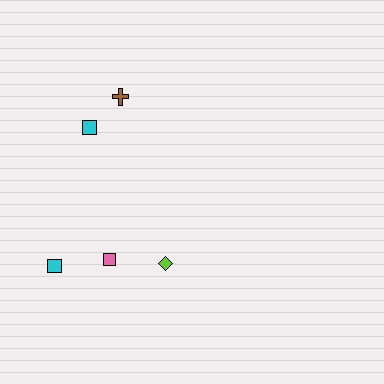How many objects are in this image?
There are 5 objects.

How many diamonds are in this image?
There is 1 diamond.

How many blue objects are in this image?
There are no blue objects.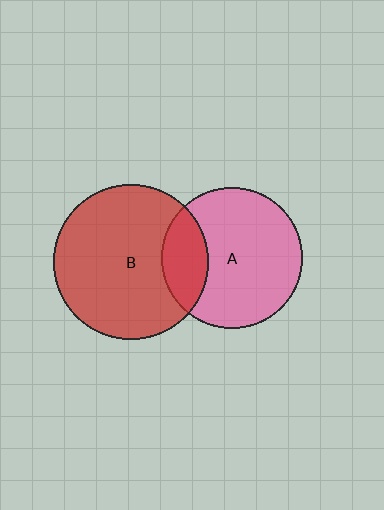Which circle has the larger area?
Circle B (red).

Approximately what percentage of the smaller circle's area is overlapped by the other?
Approximately 25%.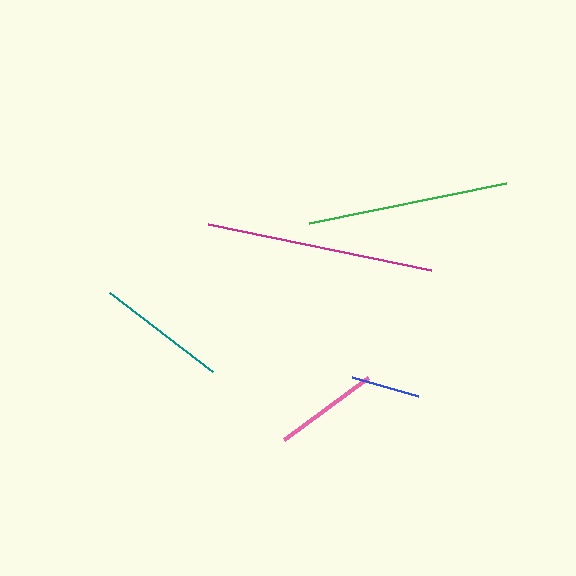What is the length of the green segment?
The green segment is approximately 202 pixels long.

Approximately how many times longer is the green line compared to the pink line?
The green line is approximately 1.9 times the length of the pink line.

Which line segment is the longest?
The magenta line is the longest at approximately 228 pixels.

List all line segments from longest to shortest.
From longest to shortest: magenta, green, teal, pink, blue.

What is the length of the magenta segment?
The magenta segment is approximately 228 pixels long.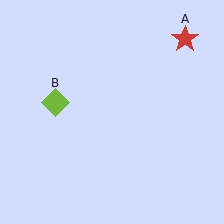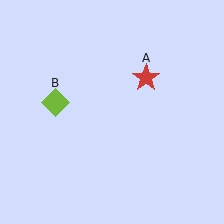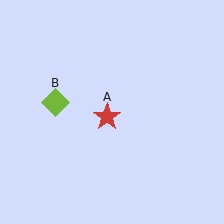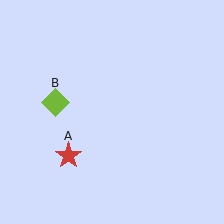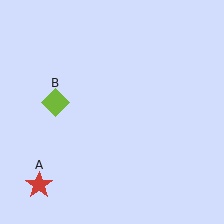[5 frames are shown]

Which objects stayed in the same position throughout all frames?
Lime diamond (object B) remained stationary.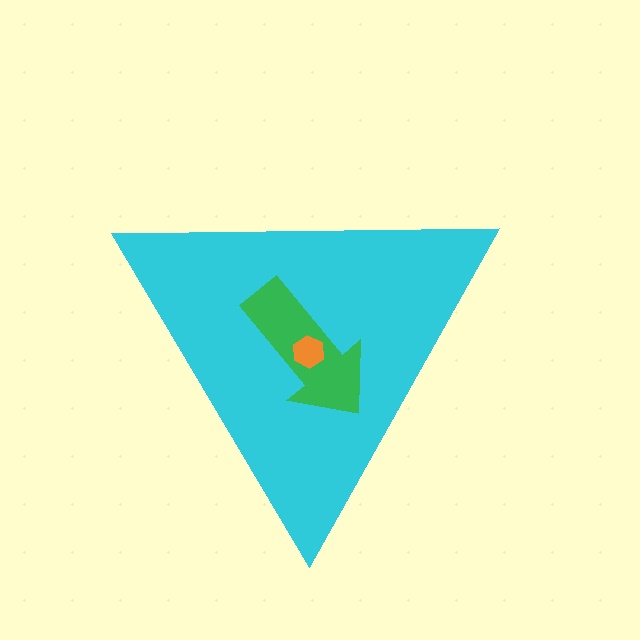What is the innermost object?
The orange hexagon.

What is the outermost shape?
The cyan triangle.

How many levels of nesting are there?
3.